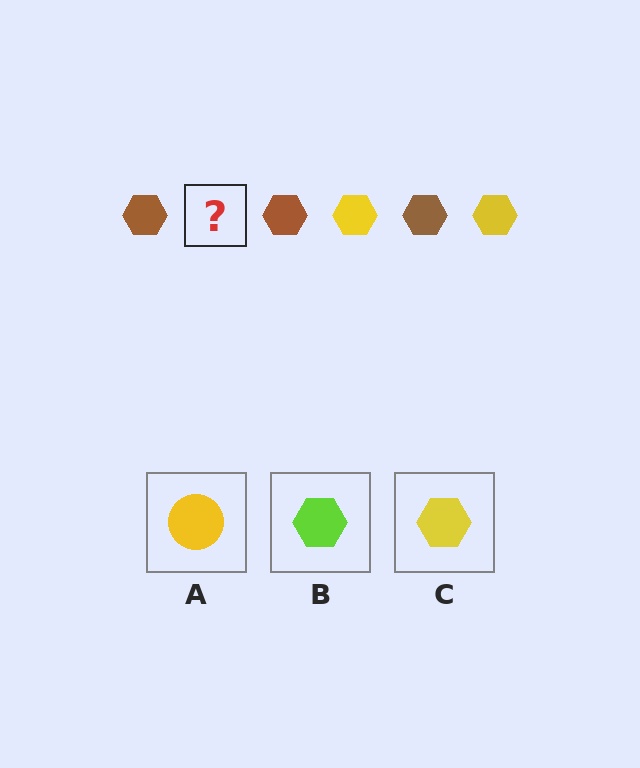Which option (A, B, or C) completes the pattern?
C.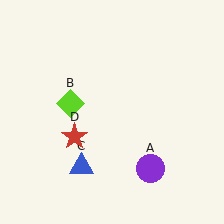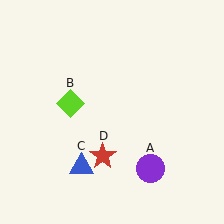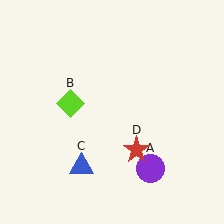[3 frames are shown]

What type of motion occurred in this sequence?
The red star (object D) rotated counterclockwise around the center of the scene.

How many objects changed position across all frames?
1 object changed position: red star (object D).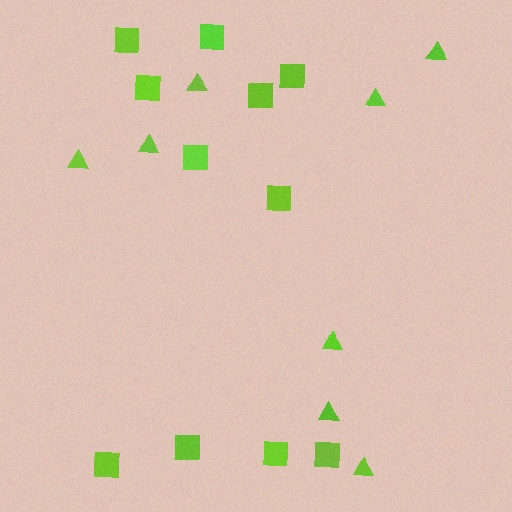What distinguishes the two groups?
There are 2 groups: one group of squares (11) and one group of triangles (8).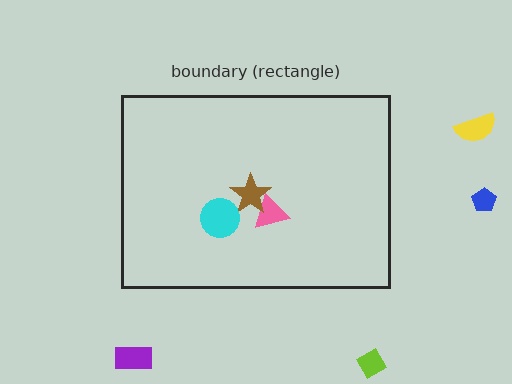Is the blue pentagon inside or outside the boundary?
Outside.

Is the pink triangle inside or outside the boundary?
Inside.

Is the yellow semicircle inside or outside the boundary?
Outside.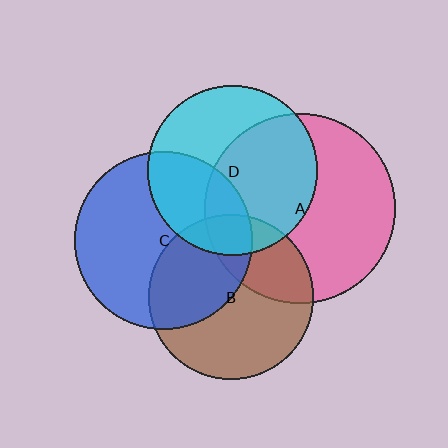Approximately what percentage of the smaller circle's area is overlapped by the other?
Approximately 15%.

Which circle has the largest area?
Circle A (pink).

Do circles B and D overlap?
Yes.